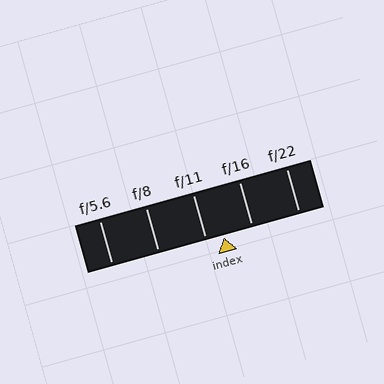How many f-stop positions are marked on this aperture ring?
There are 5 f-stop positions marked.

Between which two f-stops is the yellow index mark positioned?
The index mark is between f/11 and f/16.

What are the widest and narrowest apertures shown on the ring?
The widest aperture shown is f/5.6 and the narrowest is f/22.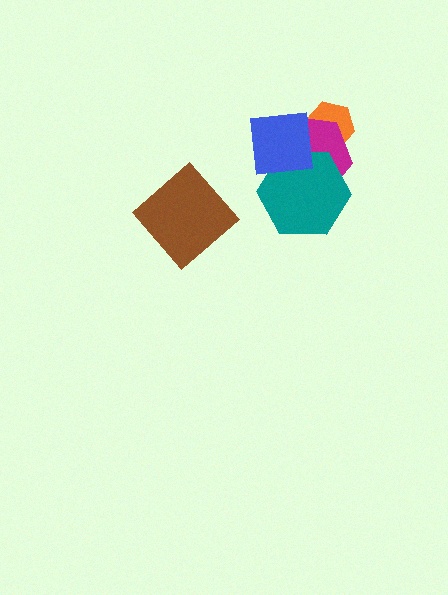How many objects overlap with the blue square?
3 objects overlap with the blue square.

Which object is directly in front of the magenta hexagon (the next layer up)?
The teal hexagon is directly in front of the magenta hexagon.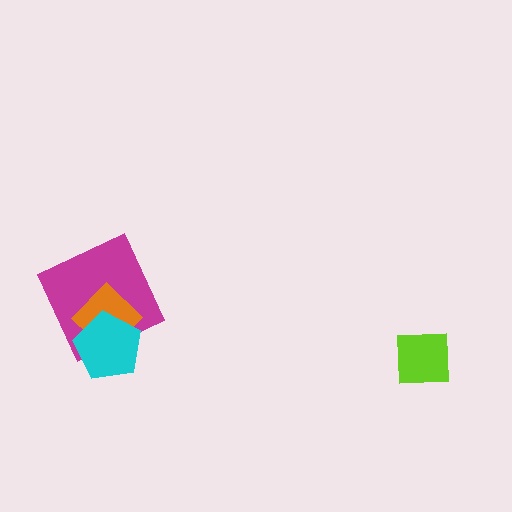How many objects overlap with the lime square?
0 objects overlap with the lime square.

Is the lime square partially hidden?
No, no other shape covers it.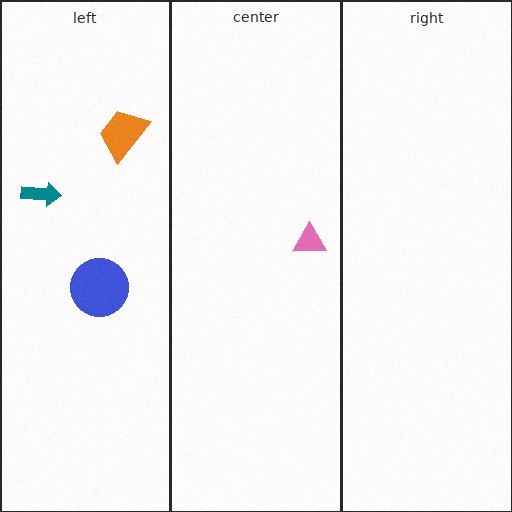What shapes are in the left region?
The orange trapezoid, the blue circle, the teal arrow.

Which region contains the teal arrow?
The left region.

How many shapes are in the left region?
3.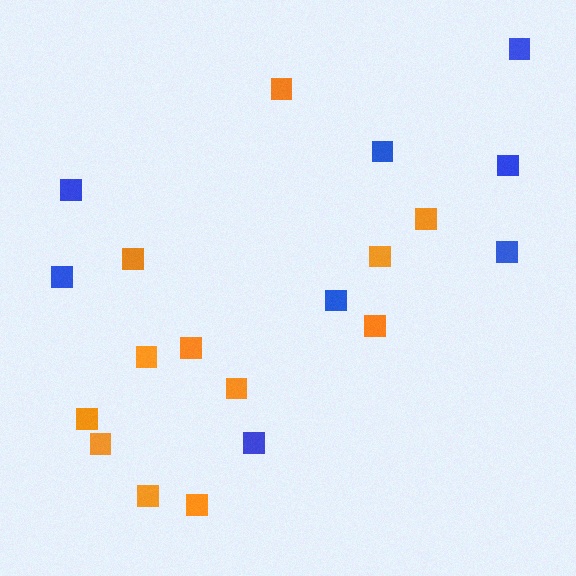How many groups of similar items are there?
There are 2 groups: one group of orange squares (12) and one group of blue squares (8).